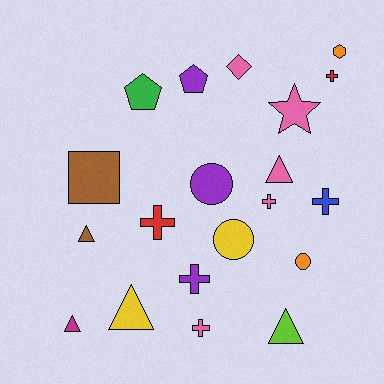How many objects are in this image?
There are 20 objects.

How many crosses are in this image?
There are 6 crosses.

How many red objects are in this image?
There are 2 red objects.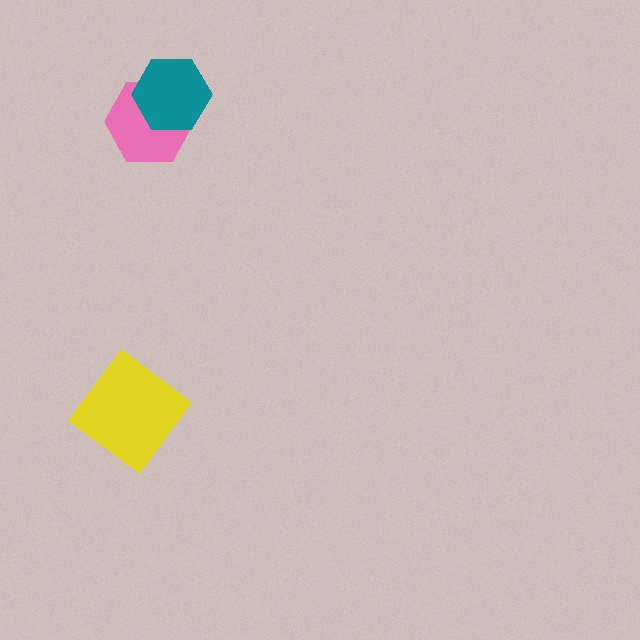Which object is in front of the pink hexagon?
The teal hexagon is in front of the pink hexagon.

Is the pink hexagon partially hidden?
Yes, it is partially covered by another shape.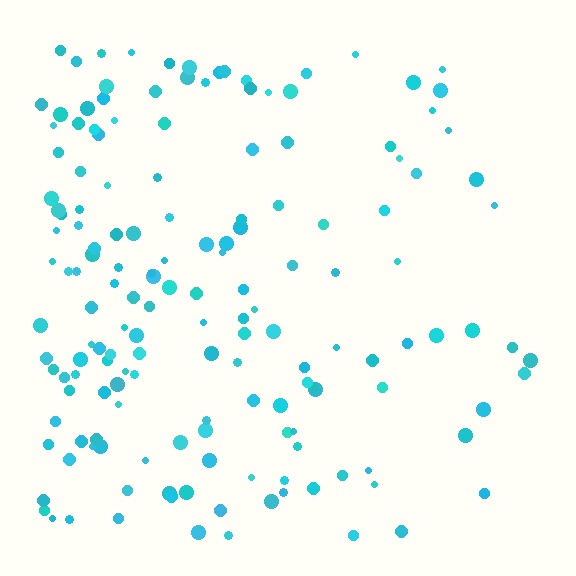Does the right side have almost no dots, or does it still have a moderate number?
Still a moderate number, just noticeably fewer than the left.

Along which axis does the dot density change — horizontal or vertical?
Horizontal.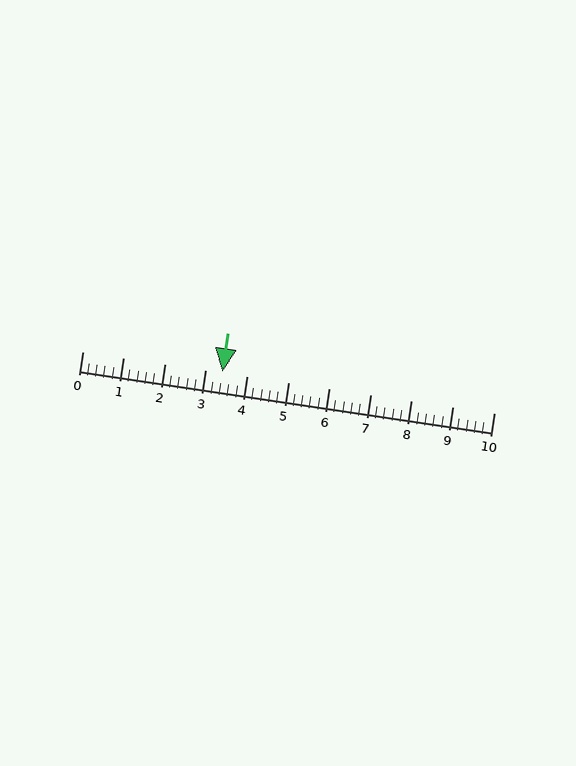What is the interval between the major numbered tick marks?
The major tick marks are spaced 1 units apart.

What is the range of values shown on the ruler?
The ruler shows values from 0 to 10.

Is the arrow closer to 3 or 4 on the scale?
The arrow is closer to 3.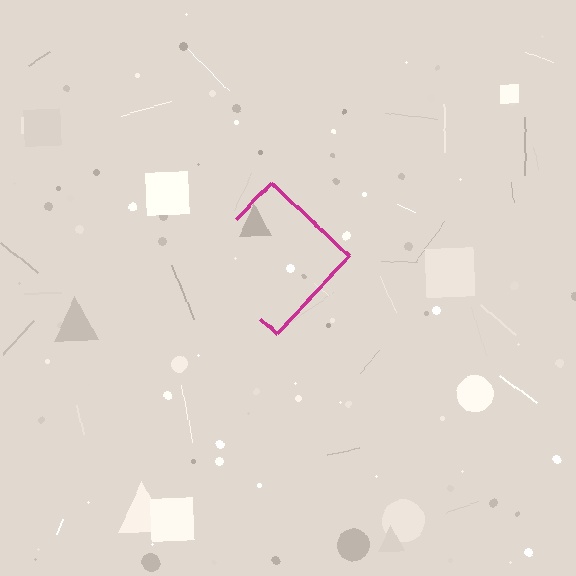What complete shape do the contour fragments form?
The contour fragments form a diamond.